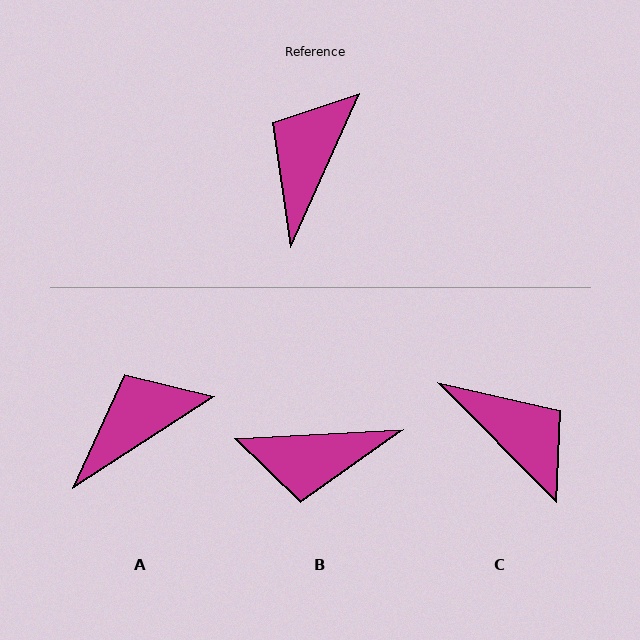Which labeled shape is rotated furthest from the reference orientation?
B, about 117 degrees away.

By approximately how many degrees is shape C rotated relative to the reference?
Approximately 111 degrees clockwise.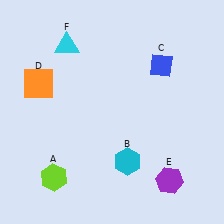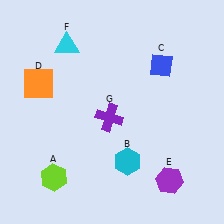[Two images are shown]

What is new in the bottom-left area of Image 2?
A purple cross (G) was added in the bottom-left area of Image 2.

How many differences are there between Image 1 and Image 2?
There is 1 difference between the two images.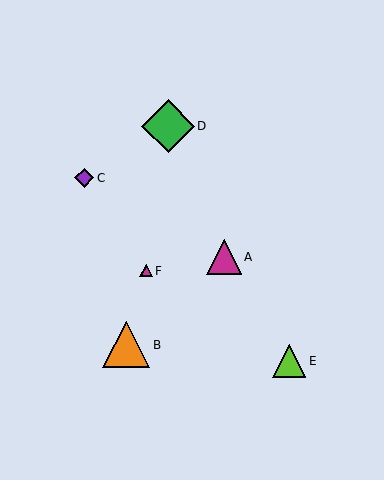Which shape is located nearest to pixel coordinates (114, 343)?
The orange triangle (labeled B) at (126, 345) is nearest to that location.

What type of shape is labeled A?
Shape A is a magenta triangle.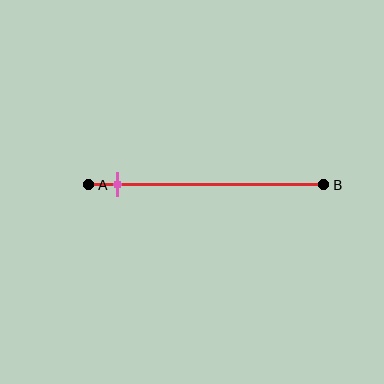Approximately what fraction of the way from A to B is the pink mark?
The pink mark is approximately 10% of the way from A to B.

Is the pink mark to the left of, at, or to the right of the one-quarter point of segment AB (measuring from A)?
The pink mark is to the left of the one-quarter point of segment AB.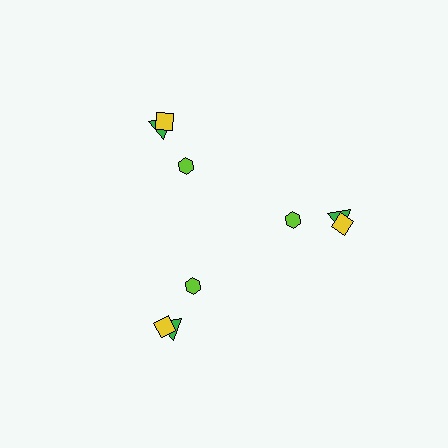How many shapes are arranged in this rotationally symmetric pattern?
There are 9 shapes, arranged in 3 groups of 3.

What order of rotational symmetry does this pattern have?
This pattern has 3-fold rotational symmetry.